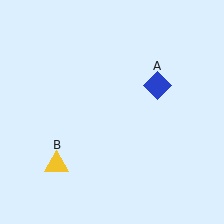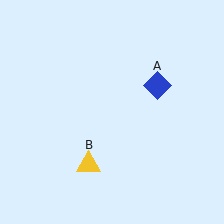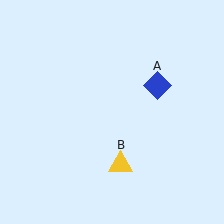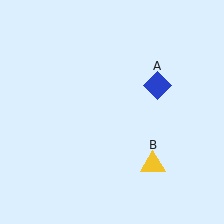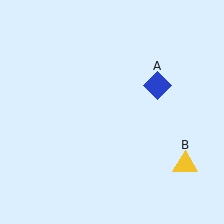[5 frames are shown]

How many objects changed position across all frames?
1 object changed position: yellow triangle (object B).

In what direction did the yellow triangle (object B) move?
The yellow triangle (object B) moved right.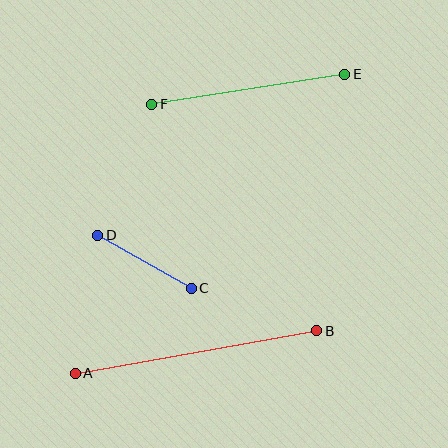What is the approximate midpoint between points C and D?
The midpoint is at approximately (144, 262) pixels.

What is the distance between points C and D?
The distance is approximately 107 pixels.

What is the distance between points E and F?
The distance is approximately 196 pixels.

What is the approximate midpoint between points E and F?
The midpoint is at approximately (248, 89) pixels.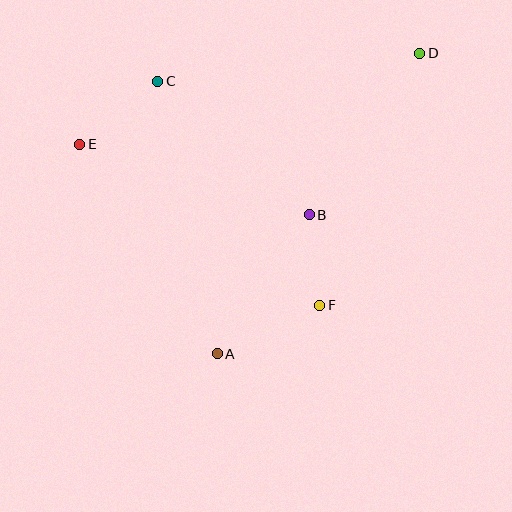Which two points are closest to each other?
Points B and F are closest to each other.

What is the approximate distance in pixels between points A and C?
The distance between A and C is approximately 279 pixels.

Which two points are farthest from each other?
Points A and D are farthest from each other.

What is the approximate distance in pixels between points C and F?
The distance between C and F is approximately 276 pixels.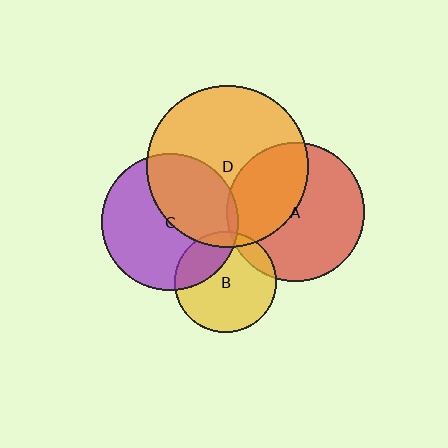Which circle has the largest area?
Circle D (orange).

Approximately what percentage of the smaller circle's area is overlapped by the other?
Approximately 25%.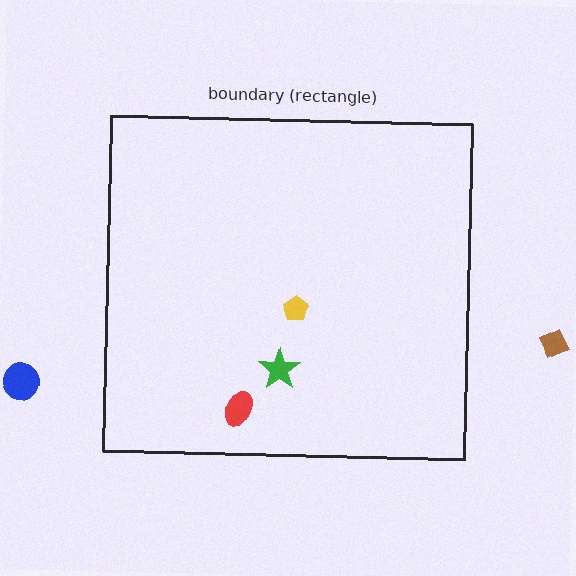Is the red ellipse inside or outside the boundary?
Inside.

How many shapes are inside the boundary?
3 inside, 2 outside.